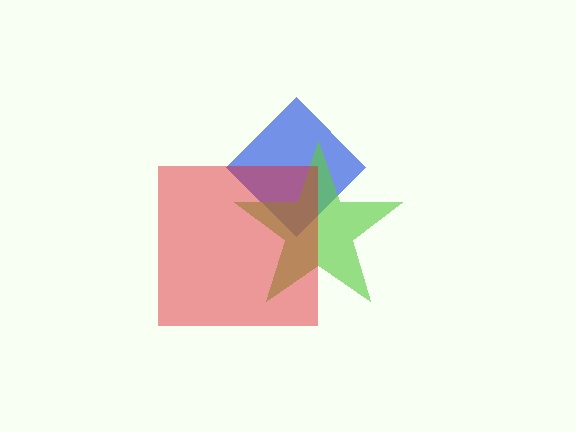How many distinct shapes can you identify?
There are 3 distinct shapes: a blue diamond, a lime star, a red square.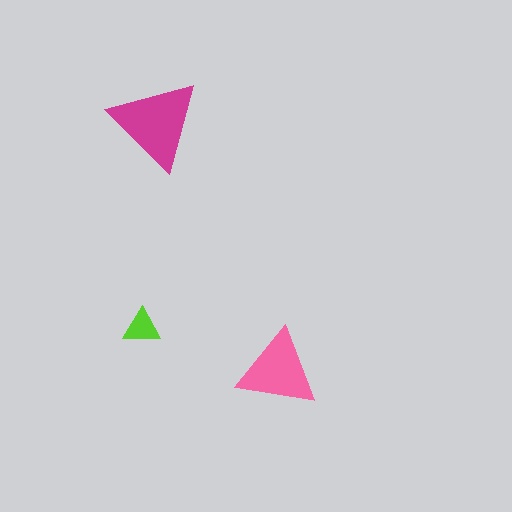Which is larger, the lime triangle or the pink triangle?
The pink one.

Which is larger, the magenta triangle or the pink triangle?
The magenta one.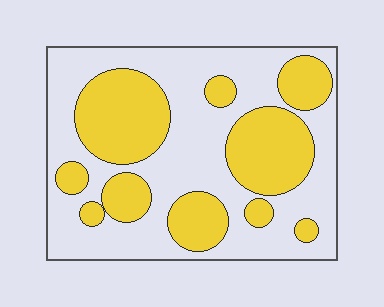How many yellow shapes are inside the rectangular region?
10.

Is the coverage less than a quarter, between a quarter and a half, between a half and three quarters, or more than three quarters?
Between a quarter and a half.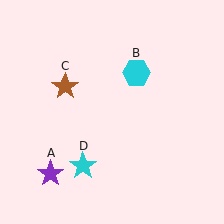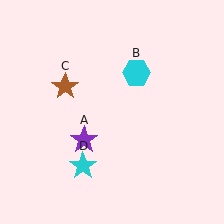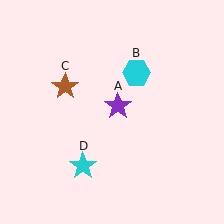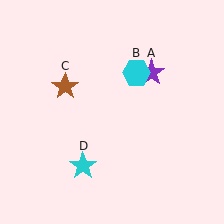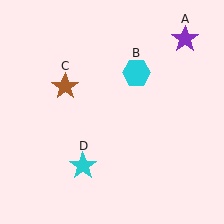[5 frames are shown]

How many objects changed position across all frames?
1 object changed position: purple star (object A).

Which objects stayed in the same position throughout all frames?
Cyan hexagon (object B) and brown star (object C) and cyan star (object D) remained stationary.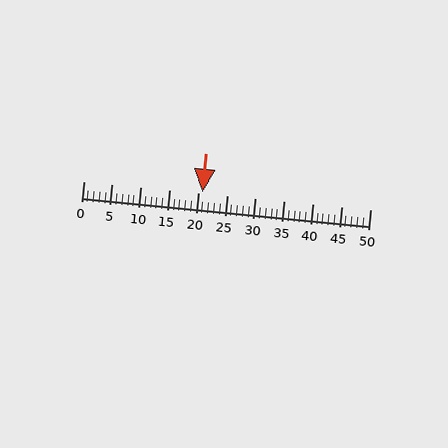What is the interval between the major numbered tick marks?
The major tick marks are spaced 5 units apart.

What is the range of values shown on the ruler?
The ruler shows values from 0 to 50.